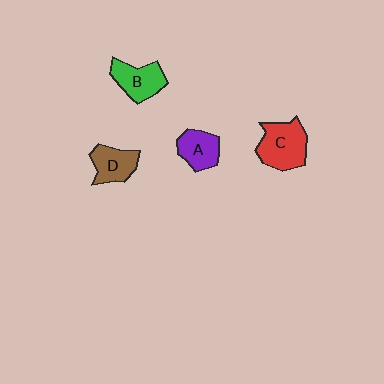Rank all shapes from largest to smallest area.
From largest to smallest: C (red), B (green), D (brown), A (purple).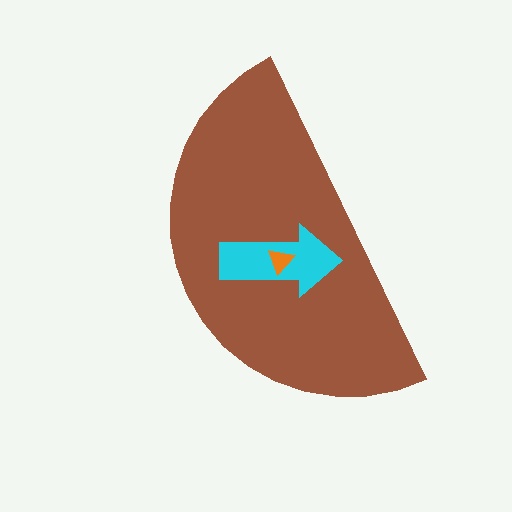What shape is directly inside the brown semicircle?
The cyan arrow.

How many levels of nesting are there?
3.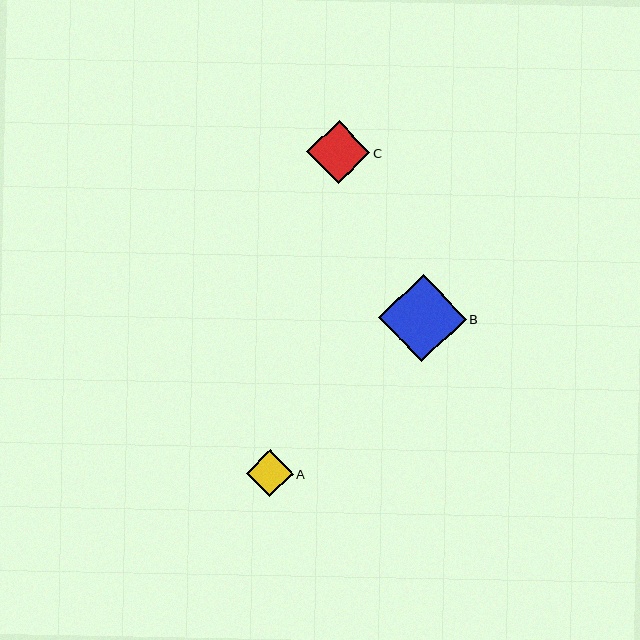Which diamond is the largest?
Diamond B is the largest with a size of approximately 87 pixels.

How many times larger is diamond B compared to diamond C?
Diamond B is approximately 1.4 times the size of diamond C.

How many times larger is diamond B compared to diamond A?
Diamond B is approximately 1.9 times the size of diamond A.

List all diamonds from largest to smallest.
From largest to smallest: B, C, A.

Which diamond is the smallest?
Diamond A is the smallest with a size of approximately 47 pixels.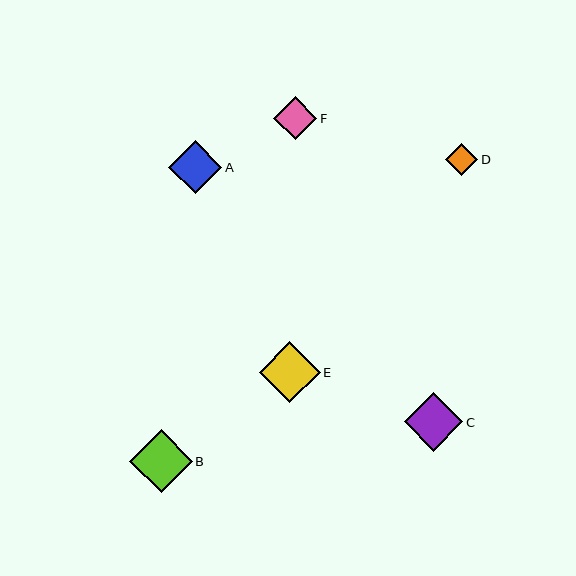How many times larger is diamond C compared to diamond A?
Diamond C is approximately 1.1 times the size of diamond A.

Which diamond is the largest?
Diamond B is the largest with a size of approximately 63 pixels.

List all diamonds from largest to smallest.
From largest to smallest: B, E, C, A, F, D.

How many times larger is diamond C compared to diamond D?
Diamond C is approximately 1.8 times the size of diamond D.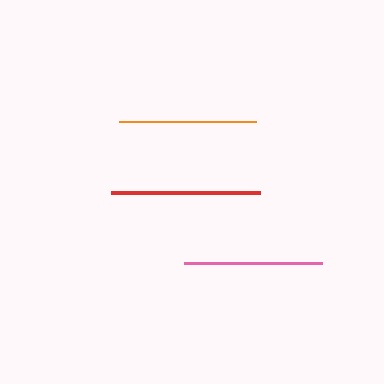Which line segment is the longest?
The red line is the longest at approximately 148 pixels.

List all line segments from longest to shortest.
From longest to shortest: red, pink, orange.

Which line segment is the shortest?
The orange line is the shortest at approximately 138 pixels.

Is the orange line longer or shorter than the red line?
The red line is longer than the orange line.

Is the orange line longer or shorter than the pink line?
The pink line is longer than the orange line.